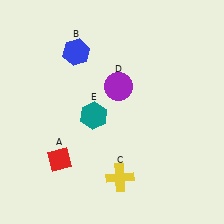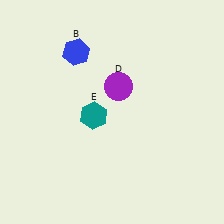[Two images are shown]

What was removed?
The red diamond (A), the yellow cross (C) were removed in Image 2.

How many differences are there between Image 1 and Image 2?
There are 2 differences between the two images.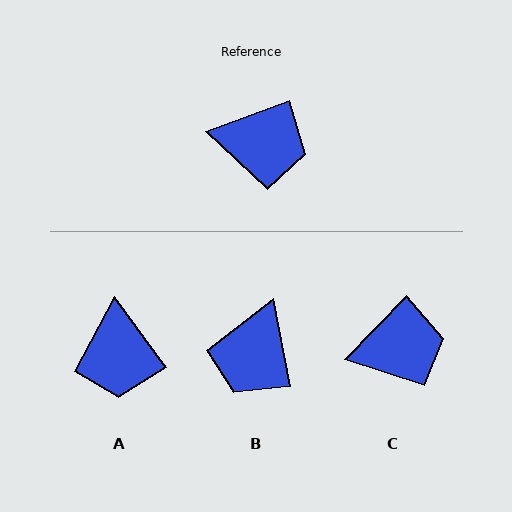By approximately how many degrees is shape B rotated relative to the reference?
Approximately 100 degrees clockwise.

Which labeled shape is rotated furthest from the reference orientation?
B, about 100 degrees away.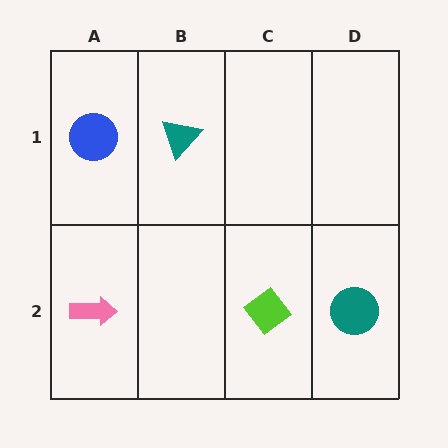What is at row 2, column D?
A teal circle.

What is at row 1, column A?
A blue circle.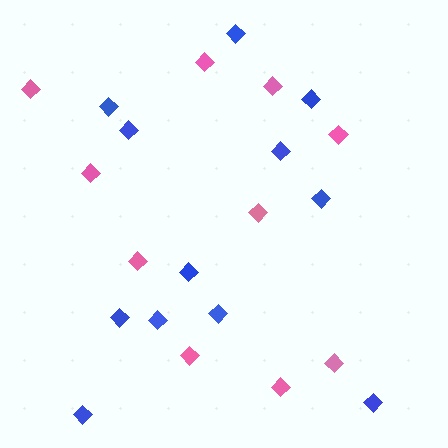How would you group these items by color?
There are 2 groups: one group of blue diamonds (12) and one group of pink diamonds (10).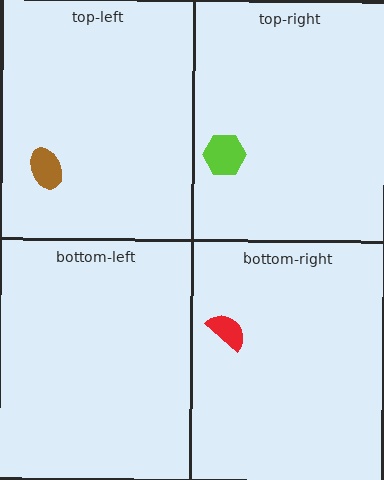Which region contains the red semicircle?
The bottom-right region.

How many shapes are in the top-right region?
1.